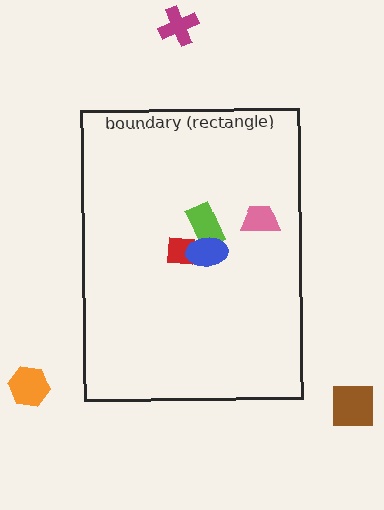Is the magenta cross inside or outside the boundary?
Outside.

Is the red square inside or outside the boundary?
Inside.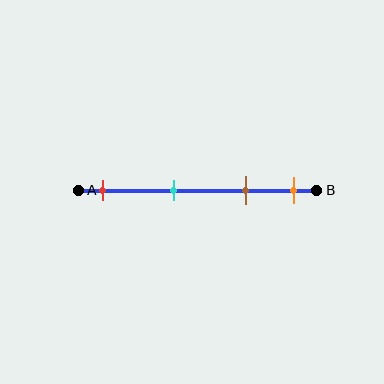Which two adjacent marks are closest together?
The brown and orange marks are the closest adjacent pair.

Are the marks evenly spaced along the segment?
No, the marks are not evenly spaced.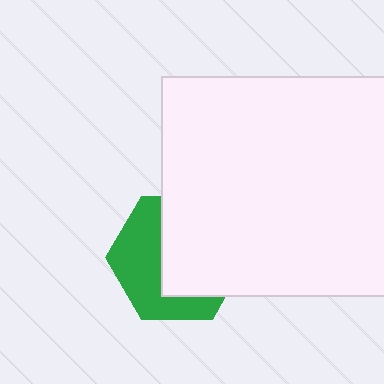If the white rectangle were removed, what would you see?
You would see the complete green hexagon.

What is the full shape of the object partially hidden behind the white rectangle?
The partially hidden object is a green hexagon.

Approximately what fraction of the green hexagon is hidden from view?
Roughly 55% of the green hexagon is hidden behind the white rectangle.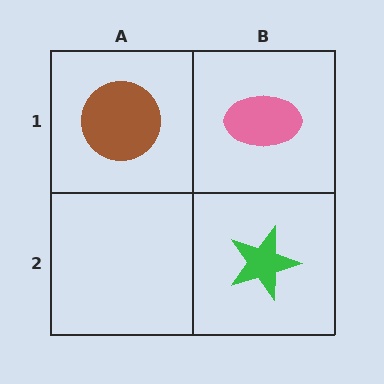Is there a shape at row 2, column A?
No, that cell is empty.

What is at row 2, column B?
A green star.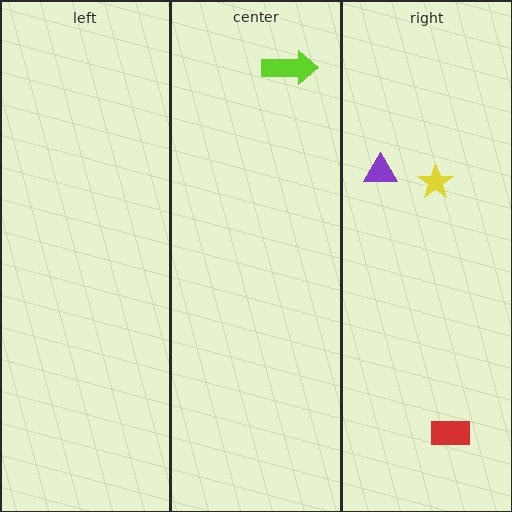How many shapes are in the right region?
3.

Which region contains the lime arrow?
The center region.